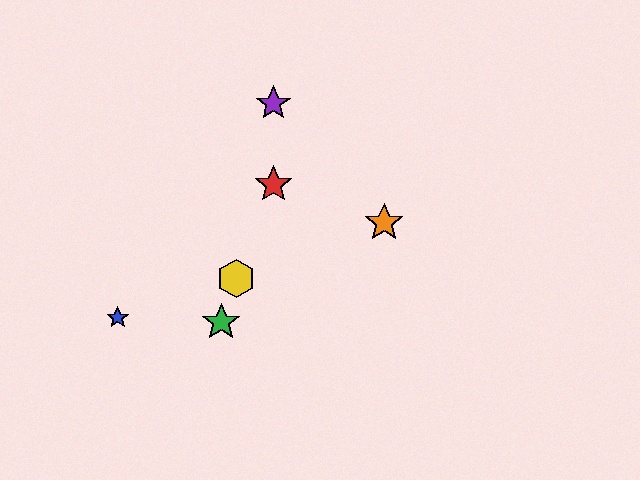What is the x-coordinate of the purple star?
The purple star is at x≈273.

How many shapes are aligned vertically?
2 shapes (the red star, the purple star) are aligned vertically.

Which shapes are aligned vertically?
The red star, the purple star are aligned vertically.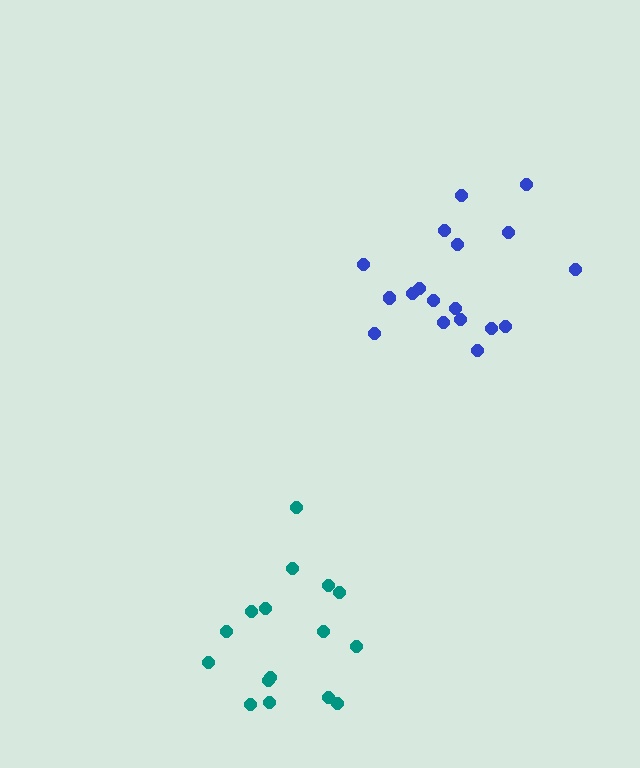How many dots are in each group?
Group 1: 16 dots, Group 2: 19 dots (35 total).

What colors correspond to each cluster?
The clusters are colored: teal, blue.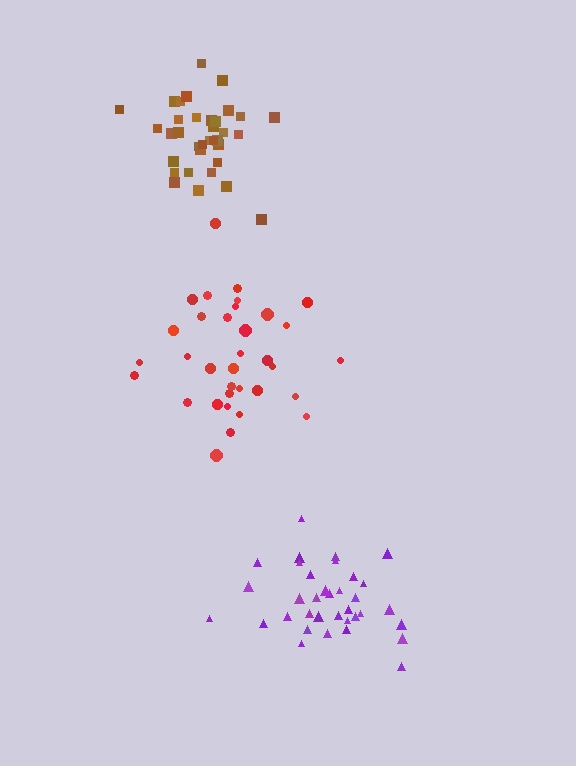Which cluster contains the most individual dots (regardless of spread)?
Purple (35).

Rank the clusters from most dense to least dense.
brown, purple, red.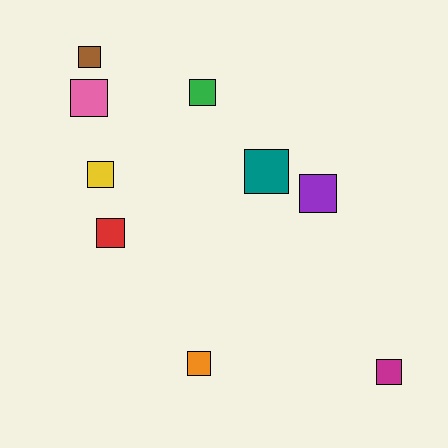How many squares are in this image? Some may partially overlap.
There are 9 squares.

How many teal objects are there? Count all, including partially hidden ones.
There is 1 teal object.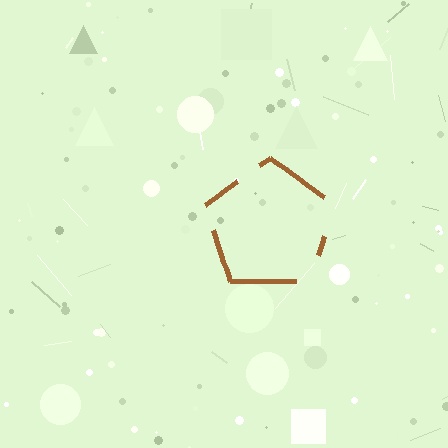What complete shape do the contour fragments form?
The contour fragments form a pentagon.